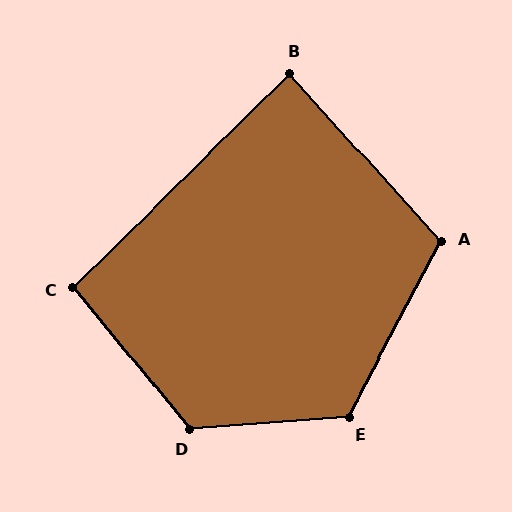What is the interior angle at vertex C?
Approximately 95 degrees (obtuse).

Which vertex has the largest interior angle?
D, at approximately 125 degrees.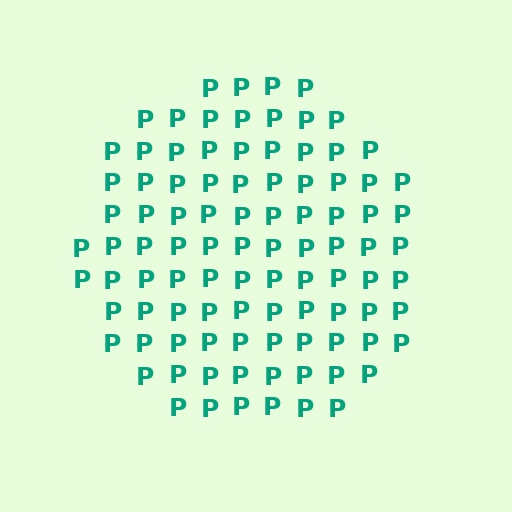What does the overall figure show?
The overall figure shows a circle.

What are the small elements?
The small elements are letter P's.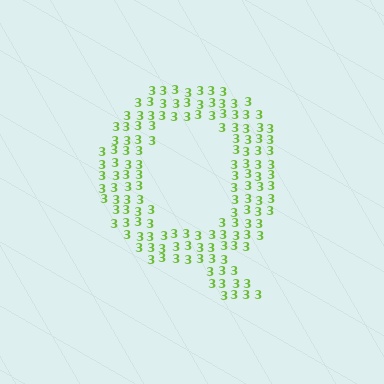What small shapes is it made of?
It is made of small digit 3's.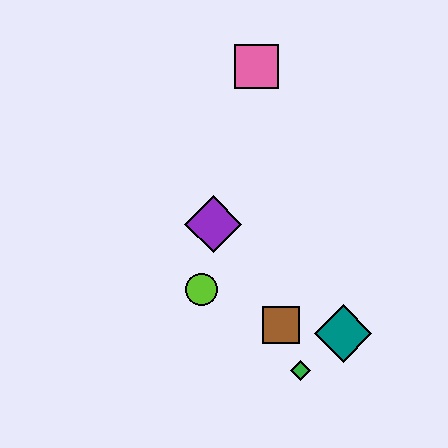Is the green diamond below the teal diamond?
Yes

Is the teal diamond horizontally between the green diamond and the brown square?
No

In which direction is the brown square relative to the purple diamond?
The brown square is below the purple diamond.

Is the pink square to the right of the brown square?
No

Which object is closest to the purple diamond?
The lime circle is closest to the purple diamond.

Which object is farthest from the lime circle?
The pink square is farthest from the lime circle.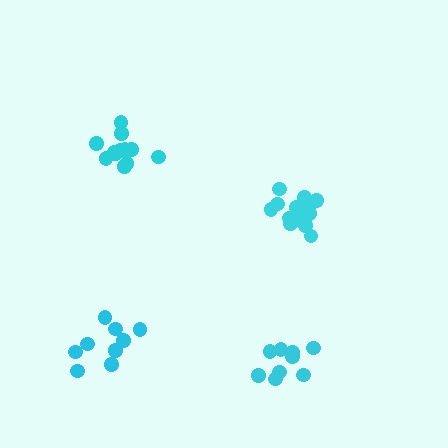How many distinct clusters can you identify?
There are 4 distinct clusters.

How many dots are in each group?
Group 1: 14 dots, Group 2: 9 dots, Group 3: 12 dots, Group 4: 9 dots (44 total).